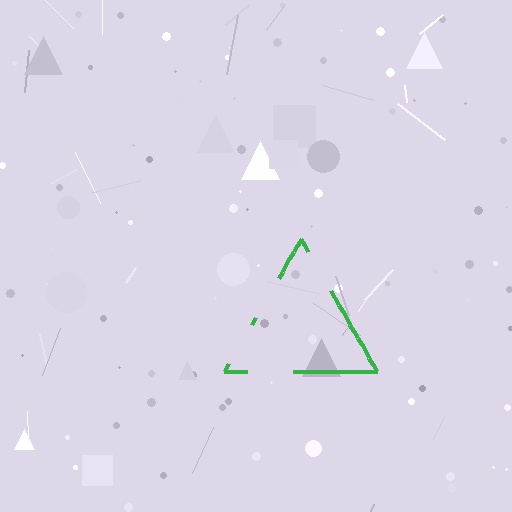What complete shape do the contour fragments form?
The contour fragments form a triangle.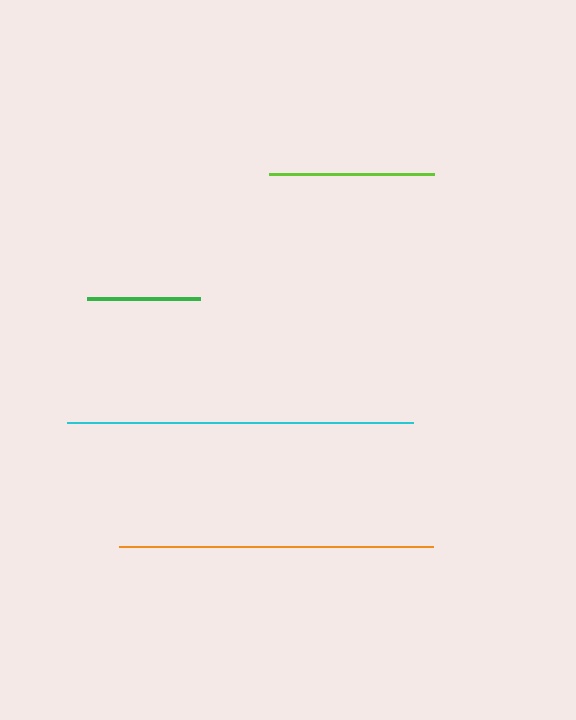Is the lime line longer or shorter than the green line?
The lime line is longer than the green line.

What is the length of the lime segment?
The lime segment is approximately 164 pixels long.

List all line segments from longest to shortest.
From longest to shortest: cyan, orange, lime, green.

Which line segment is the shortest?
The green line is the shortest at approximately 113 pixels.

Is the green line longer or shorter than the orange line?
The orange line is longer than the green line.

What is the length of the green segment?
The green segment is approximately 113 pixels long.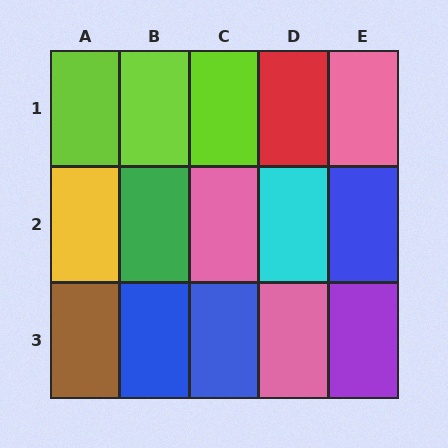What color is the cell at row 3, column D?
Pink.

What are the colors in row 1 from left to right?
Lime, lime, lime, red, pink.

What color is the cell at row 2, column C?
Pink.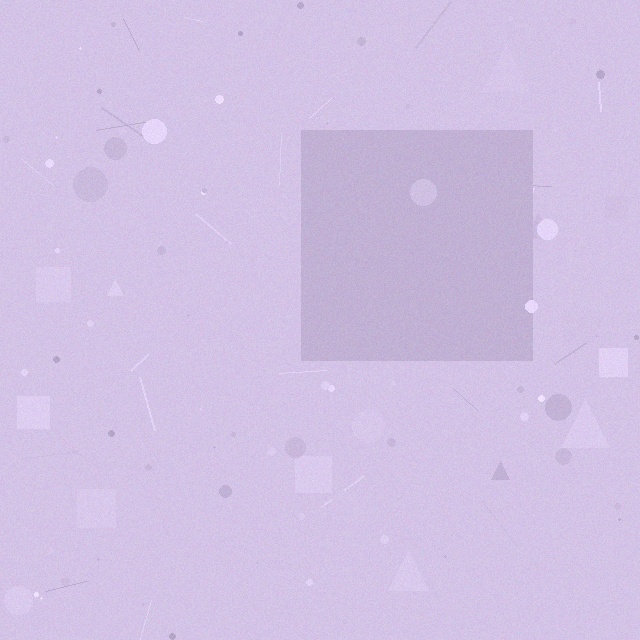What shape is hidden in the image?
A square is hidden in the image.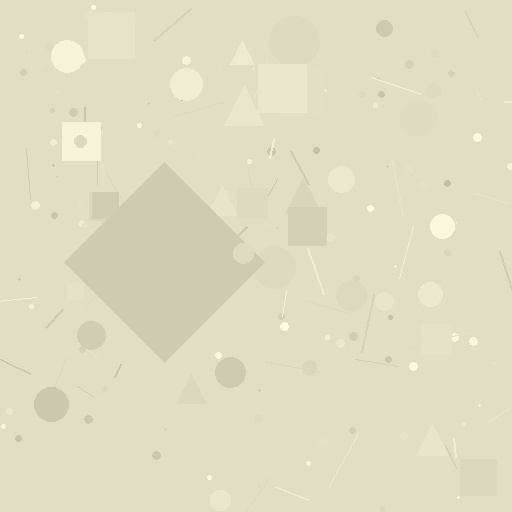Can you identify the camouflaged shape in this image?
The camouflaged shape is a diamond.